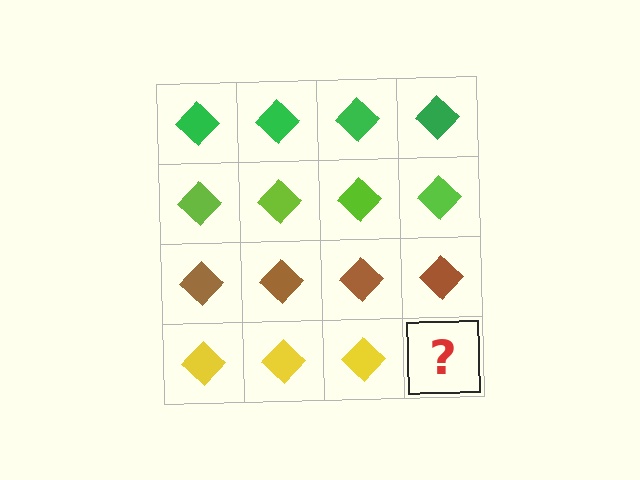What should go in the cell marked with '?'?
The missing cell should contain a yellow diamond.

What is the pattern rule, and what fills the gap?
The rule is that each row has a consistent color. The gap should be filled with a yellow diamond.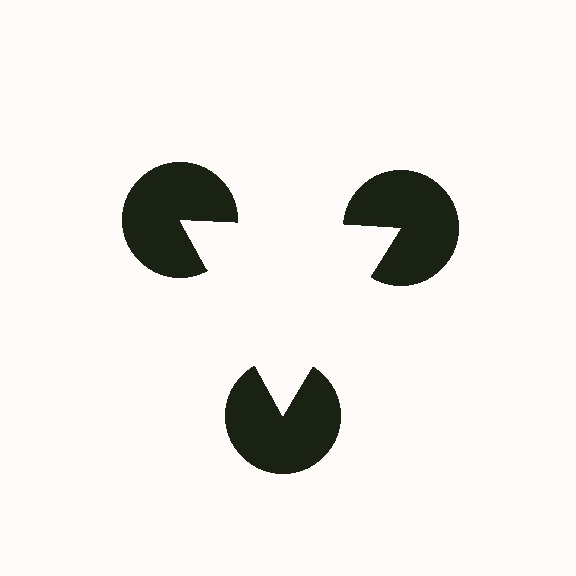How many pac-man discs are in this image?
There are 3 — one at each vertex of the illusory triangle.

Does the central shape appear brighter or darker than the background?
It typically appears slightly brighter than the background, even though no actual brightness change is drawn.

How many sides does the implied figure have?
3 sides.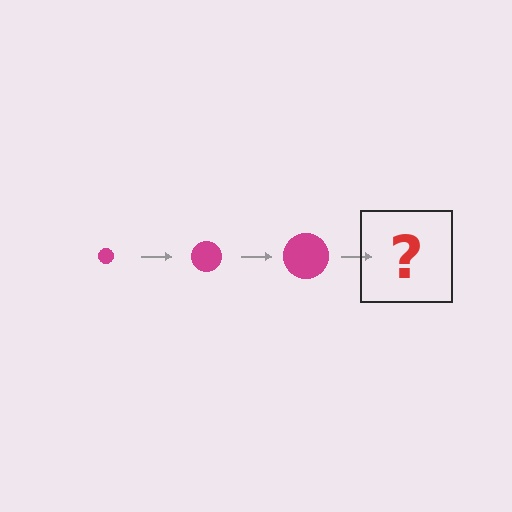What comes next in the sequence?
The next element should be a magenta circle, larger than the previous one.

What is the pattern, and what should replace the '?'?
The pattern is that the circle gets progressively larger each step. The '?' should be a magenta circle, larger than the previous one.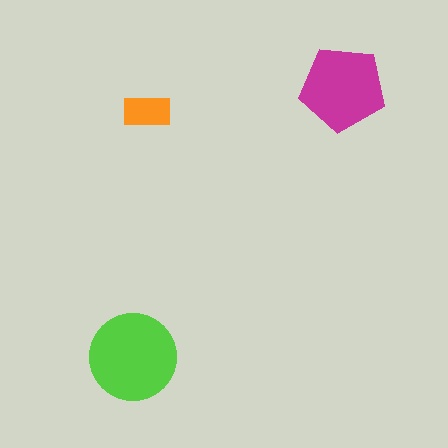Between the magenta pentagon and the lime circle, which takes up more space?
The lime circle.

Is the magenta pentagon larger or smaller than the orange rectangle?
Larger.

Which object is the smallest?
The orange rectangle.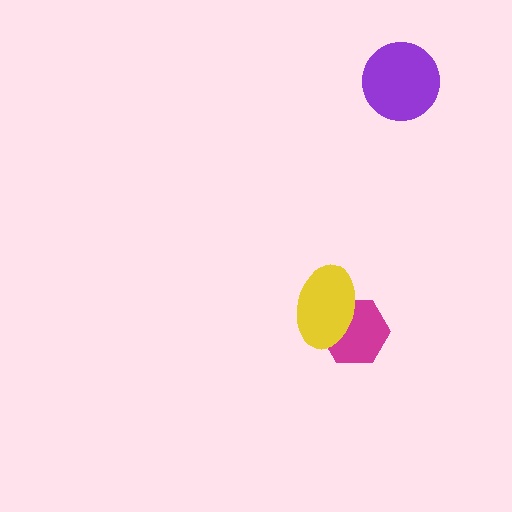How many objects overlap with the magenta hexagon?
1 object overlaps with the magenta hexagon.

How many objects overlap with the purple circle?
0 objects overlap with the purple circle.